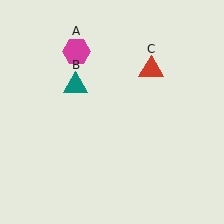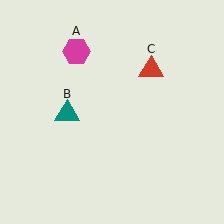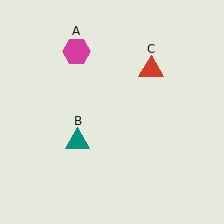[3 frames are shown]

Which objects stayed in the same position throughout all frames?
Magenta hexagon (object A) and red triangle (object C) remained stationary.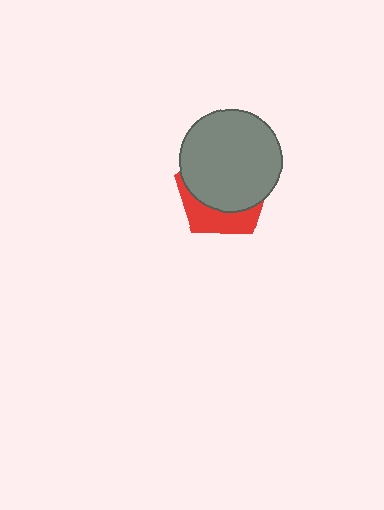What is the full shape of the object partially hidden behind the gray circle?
The partially hidden object is a red pentagon.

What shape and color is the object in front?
The object in front is a gray circle.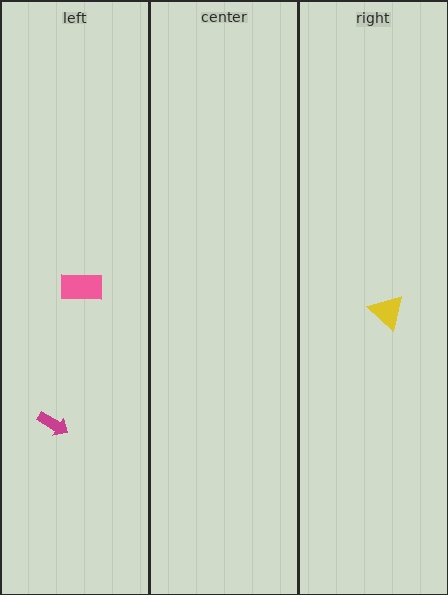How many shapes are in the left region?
2.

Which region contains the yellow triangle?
The right region.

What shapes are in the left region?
The pink rectangle, the magenta arrow.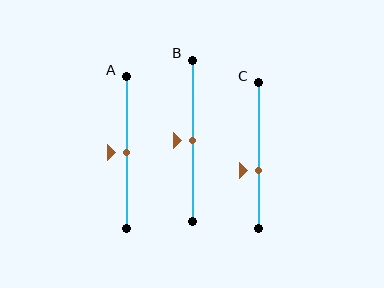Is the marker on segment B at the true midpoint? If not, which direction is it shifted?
Yes, the marker on segment B is at the true midpoint.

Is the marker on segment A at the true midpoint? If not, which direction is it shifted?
Yes, the marker on segment A is at the true midpoint.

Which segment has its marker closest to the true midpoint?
Segment A has its marker closest to the true midpoint.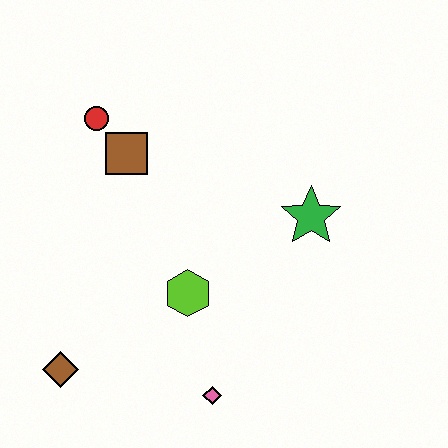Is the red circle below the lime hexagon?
No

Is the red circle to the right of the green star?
No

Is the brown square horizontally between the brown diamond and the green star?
Yes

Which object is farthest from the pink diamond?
The red circle is farthest from the pink diamond.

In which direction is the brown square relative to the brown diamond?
The brown square is above the brown diamond.